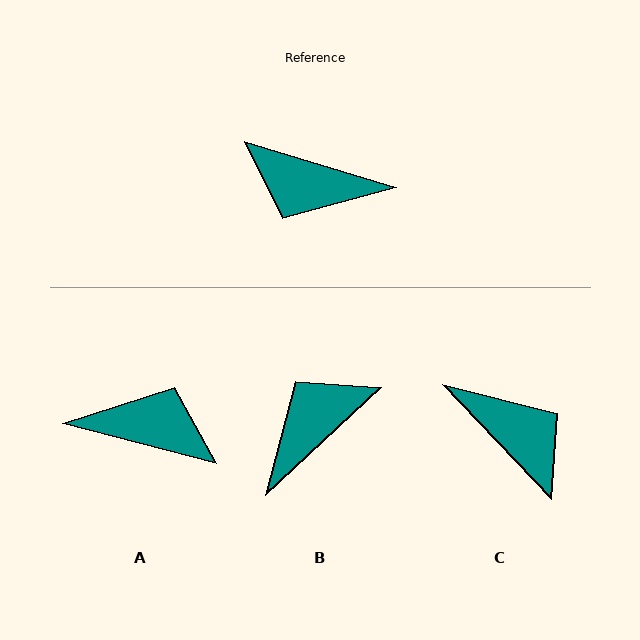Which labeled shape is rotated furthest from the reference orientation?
A, about 177 degrees away.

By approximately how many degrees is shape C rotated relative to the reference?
Approximately 150 degrees counter-clockwise.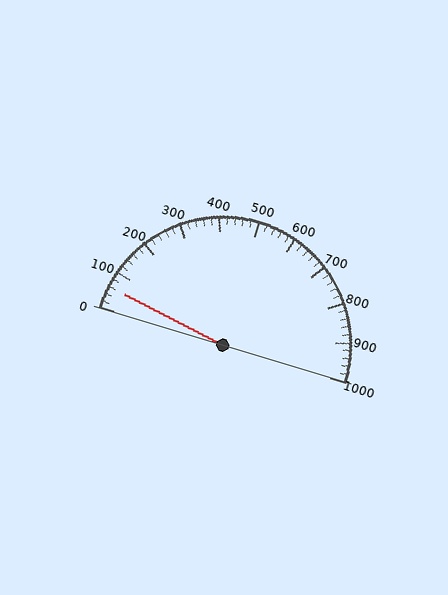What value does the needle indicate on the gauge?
The needle indicates approximately 60.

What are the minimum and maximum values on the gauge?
The gauge ranges from 0 to 1000.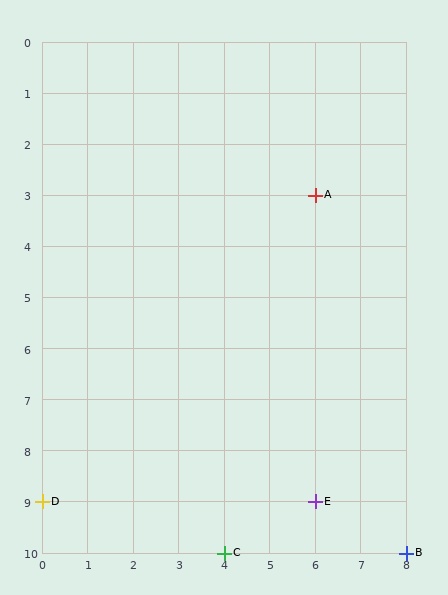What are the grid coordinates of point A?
Point A is at grid coordinates (6, 3).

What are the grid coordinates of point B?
Point B is at grid coordinates (8, 10).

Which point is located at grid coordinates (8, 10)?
Point B is at (8, 10).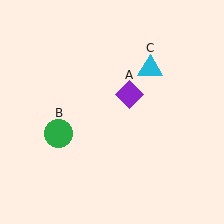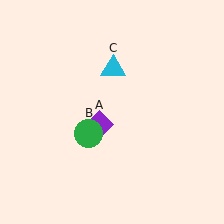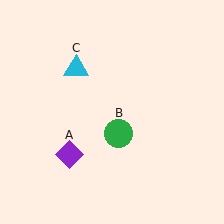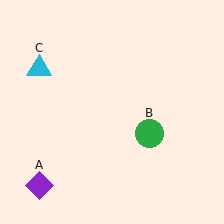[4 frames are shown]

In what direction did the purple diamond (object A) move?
The purple diamond (object A) moved down and to the left.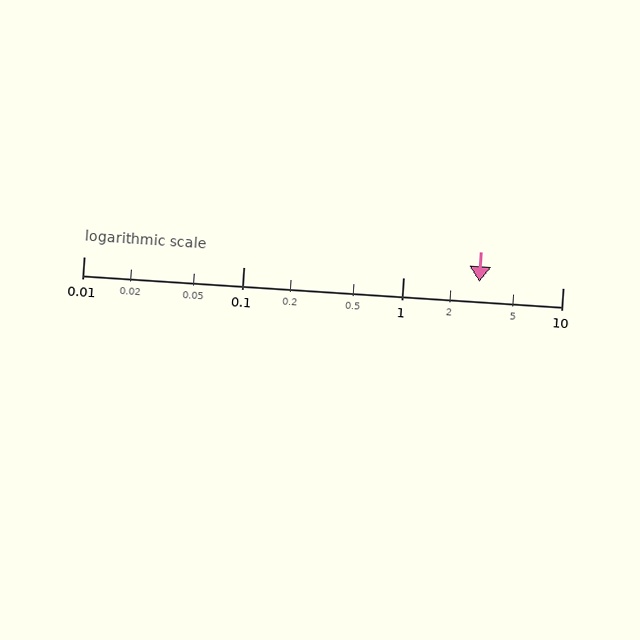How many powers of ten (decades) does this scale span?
The scale spans 3 decades, from 0.01 to 10.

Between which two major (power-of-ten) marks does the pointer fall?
The pointer is between 1 and 10.